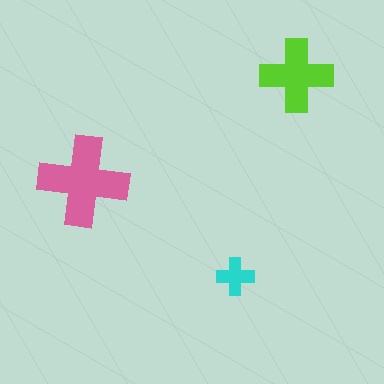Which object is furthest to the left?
The pink cross is leftmost.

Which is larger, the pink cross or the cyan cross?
The pink one.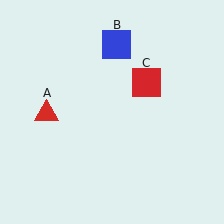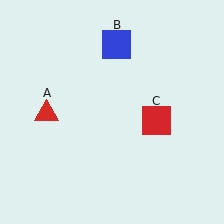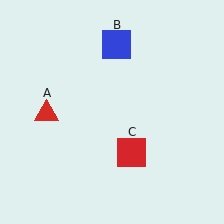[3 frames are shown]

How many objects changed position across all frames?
1 object changed position: red square (object C).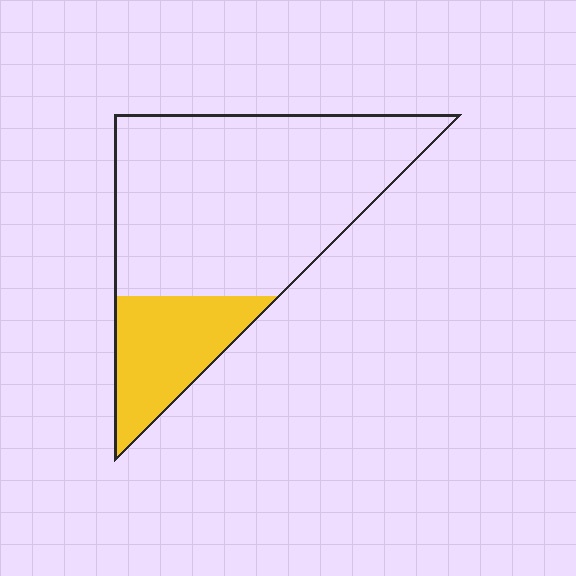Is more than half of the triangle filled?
No.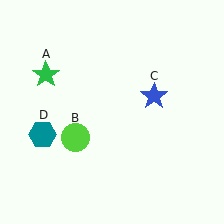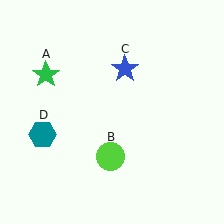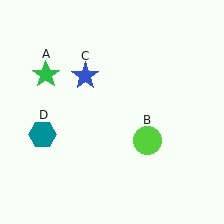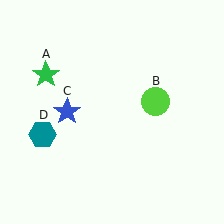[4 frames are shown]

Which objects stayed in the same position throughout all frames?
Green star (object A) and teal hexagon (object D) remained stationary.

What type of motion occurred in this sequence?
The lime circle (object B), blue star (object C) rotated counterclockwise around the center of the scene.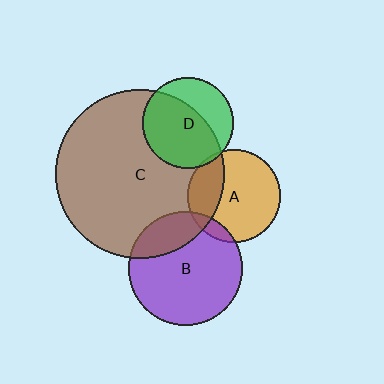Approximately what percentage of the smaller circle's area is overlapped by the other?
Approximately 30%.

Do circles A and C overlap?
Yes.